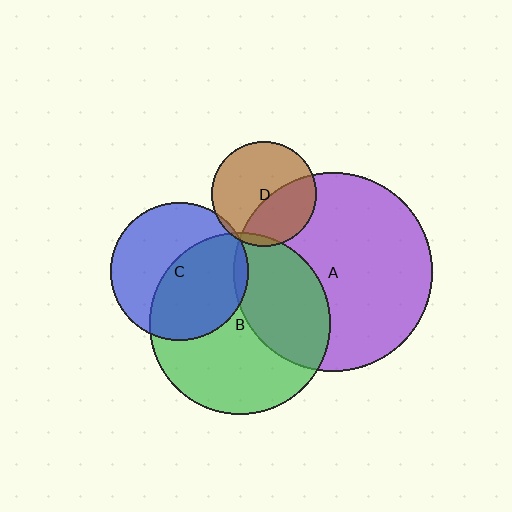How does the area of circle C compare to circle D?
Approximately 1.7 times.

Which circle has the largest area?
Circle A (purple).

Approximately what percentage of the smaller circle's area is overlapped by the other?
Approximately 5%.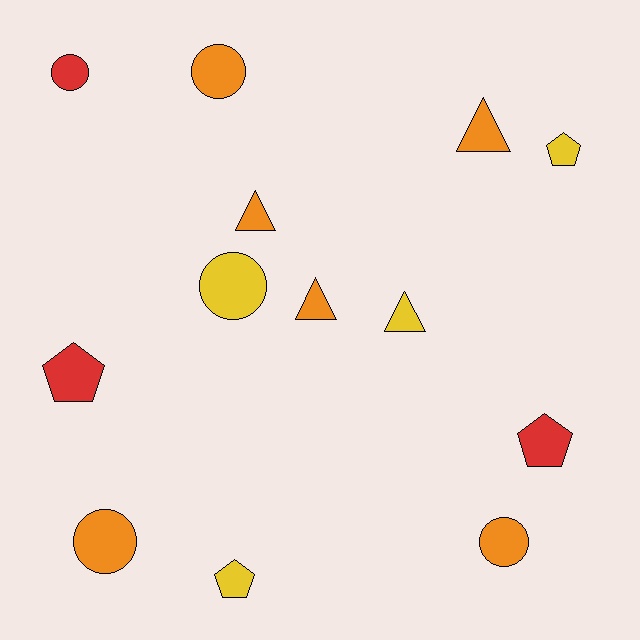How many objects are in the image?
There are 13 objects.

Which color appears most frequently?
Orange, with 6 objects.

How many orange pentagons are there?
There are no orange pentagons.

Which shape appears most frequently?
Circle, with 5 objects.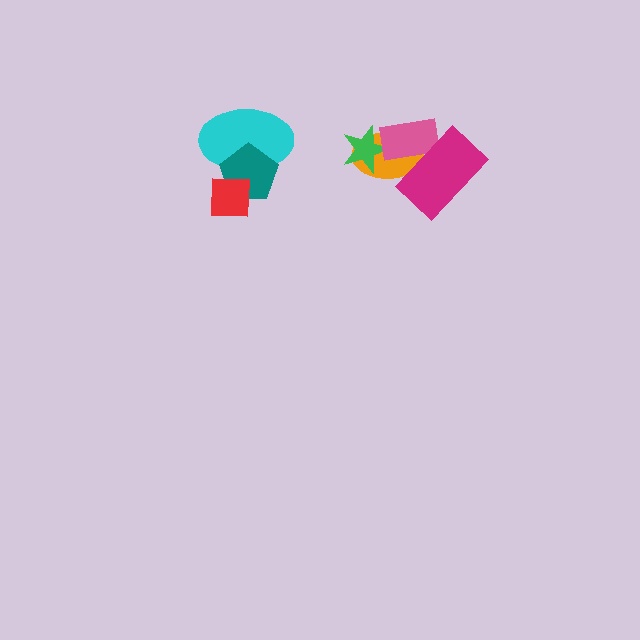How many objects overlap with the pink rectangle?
3 objects overlap with the pink rectangle.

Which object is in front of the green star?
The pink rectangle is in front of the green star.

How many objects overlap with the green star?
2 objects overlap with the green star.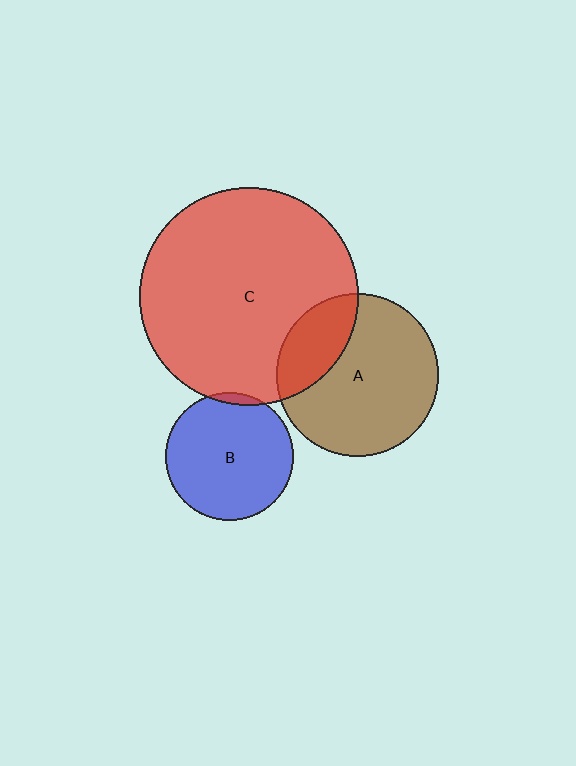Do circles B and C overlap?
Yes.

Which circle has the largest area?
Circle C (red).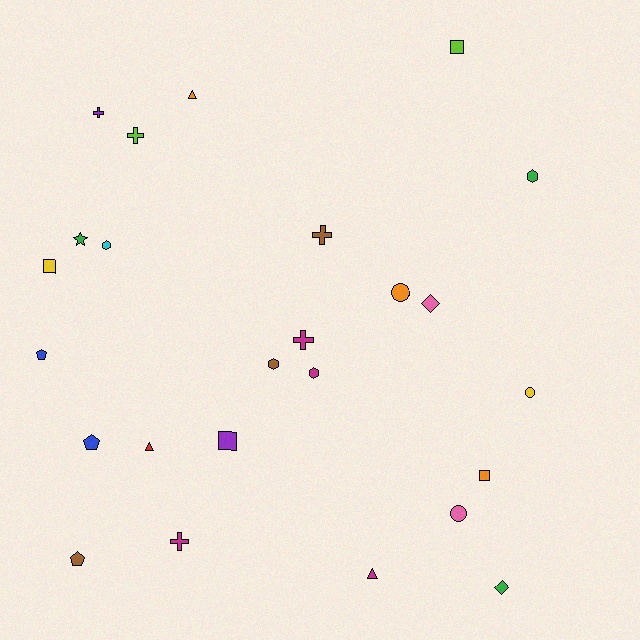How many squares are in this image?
There are 4 squares.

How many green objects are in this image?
There are 3 green objects.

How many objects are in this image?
There are 25 objects.